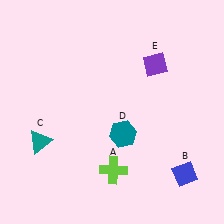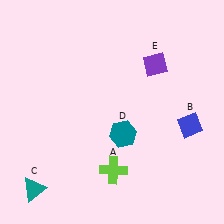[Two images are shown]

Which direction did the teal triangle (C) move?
The teal triangle (C) moved down.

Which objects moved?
The objects that moved are: the blue diamond (B), the teal triangle (C).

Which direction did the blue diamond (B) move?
The blue diamond (B) moved up.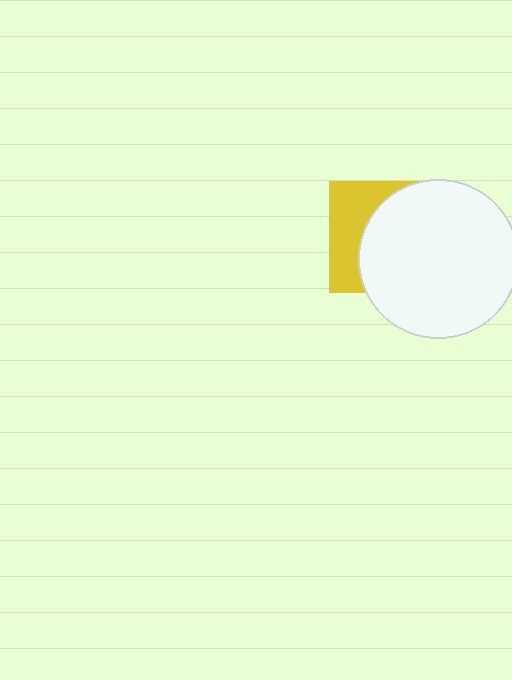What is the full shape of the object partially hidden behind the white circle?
The partially hidden object is a yellow square.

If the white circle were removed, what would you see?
You would see the complete yellow square.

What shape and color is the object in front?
The object in front is a white circle.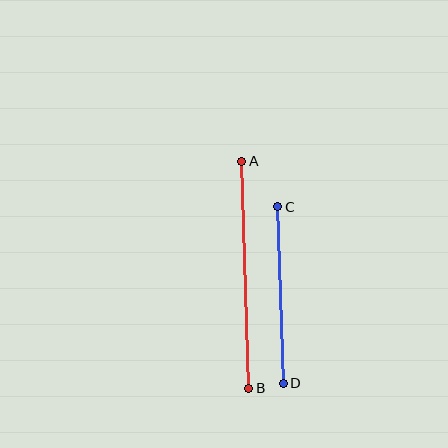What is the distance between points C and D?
The distance is approximately 177 pixels.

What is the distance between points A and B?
The distance is approximately 227 pixels.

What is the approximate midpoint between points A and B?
The midpoint is at approximately (245, 275) pixels.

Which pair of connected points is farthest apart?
Points A and B are farthest apart.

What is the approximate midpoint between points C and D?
The midpoint is at approximately (280, 295) pixels.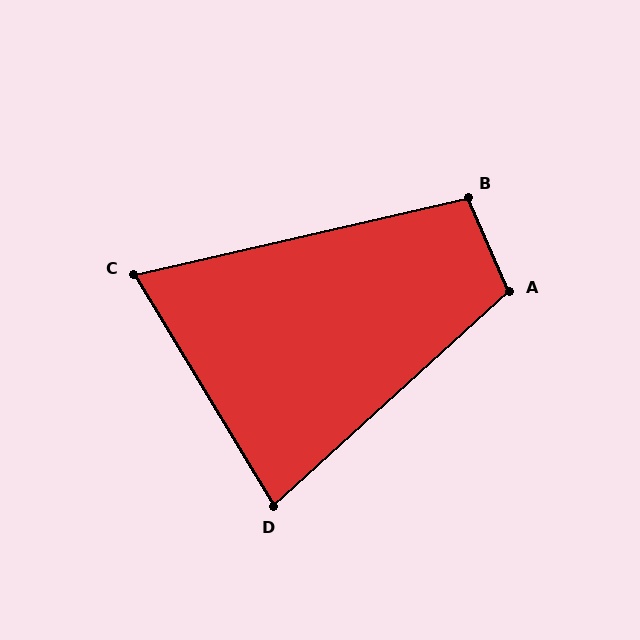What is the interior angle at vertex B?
Approximately 101 degrees (obtuse).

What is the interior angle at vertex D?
Approximately 79 degrees (acute).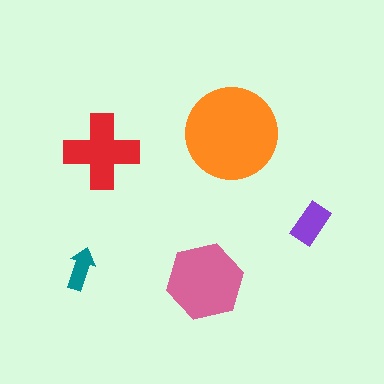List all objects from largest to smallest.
The orange circle, the pink hexagon, the red cross, the purple rectangle, the teal arrow.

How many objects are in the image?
There are 5 objects in the image.